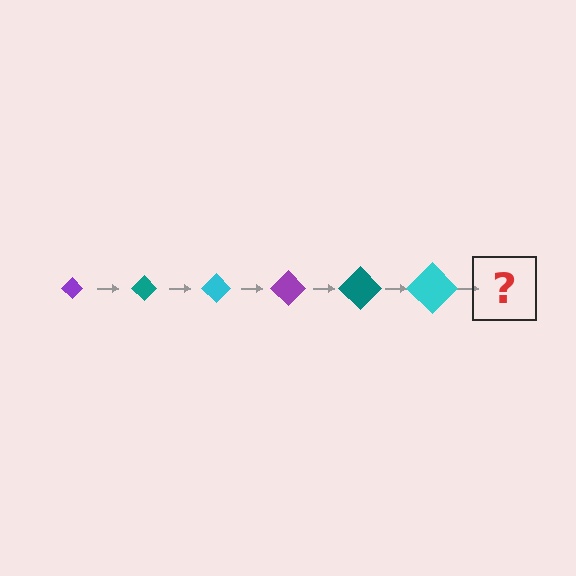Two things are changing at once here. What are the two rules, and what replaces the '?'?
The two rules are that the diamond grows larger each step and the color cycles through purple, teal, and cyan. The '?' should be a purple diamond, larger than the previous one.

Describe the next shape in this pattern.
It should be a purple diamond, larger than the previous one.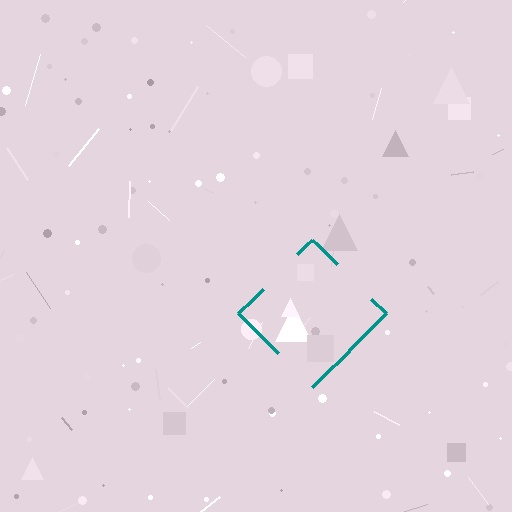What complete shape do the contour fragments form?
The contour fragments form a diamond.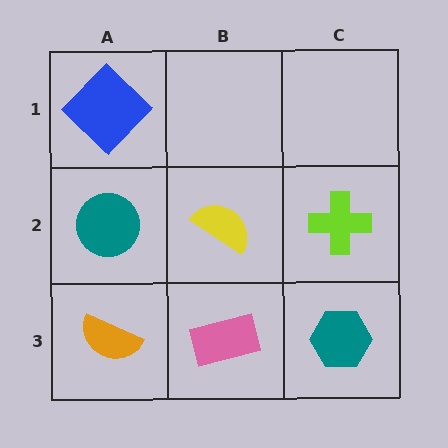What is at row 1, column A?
A blue diamond.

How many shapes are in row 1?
1 shape.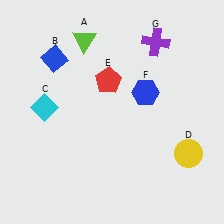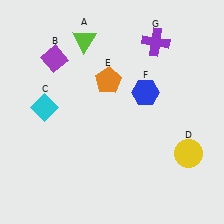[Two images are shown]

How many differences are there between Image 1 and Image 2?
There are 2 differences between the two images.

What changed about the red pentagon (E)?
In Image 1, E is red. In Image 2, it changed to orange.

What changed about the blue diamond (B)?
In Image 1, B is blue. In Image 2, it changed to purple.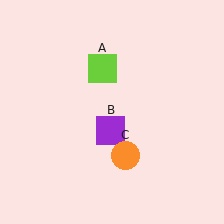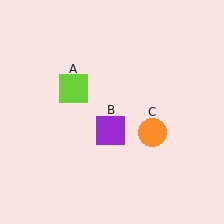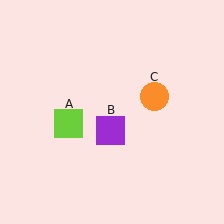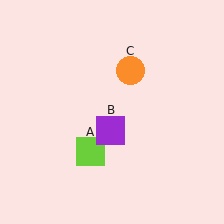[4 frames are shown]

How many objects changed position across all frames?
2 objects changed position: lime square (object A), orange circle (object C).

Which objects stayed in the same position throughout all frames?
Purple square (object B) remained stationary.